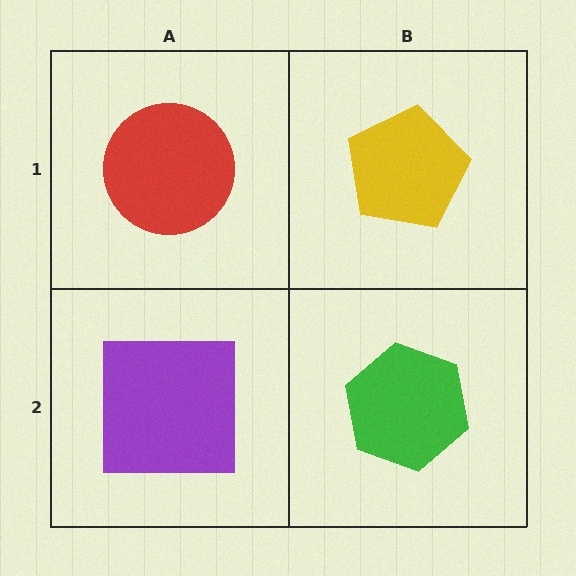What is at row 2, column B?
A green hexagon.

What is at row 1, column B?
A yellow pentagon.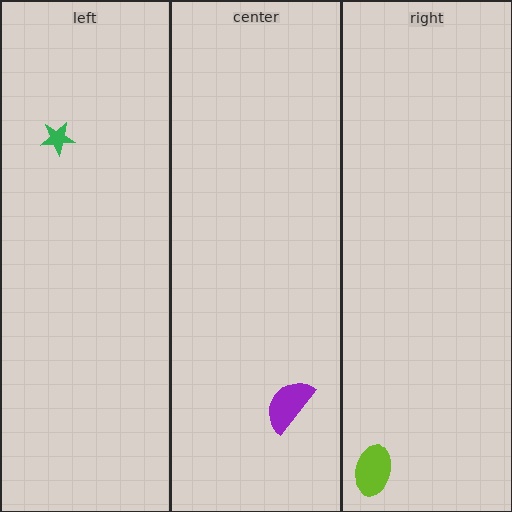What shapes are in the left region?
The green star.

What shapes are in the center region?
The purple semicircle.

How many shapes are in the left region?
1.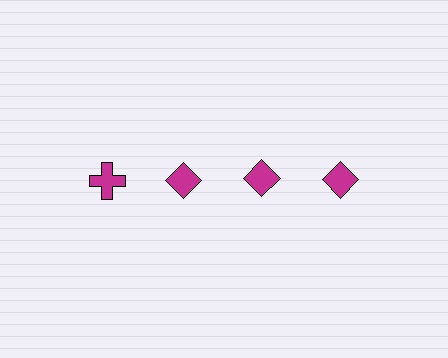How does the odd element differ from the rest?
It has a different shape: cross instead of diamond.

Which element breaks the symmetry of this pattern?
The magenta cross in the top row, leftmost column breaks the symmetry. All other shapes are magenta diamonds.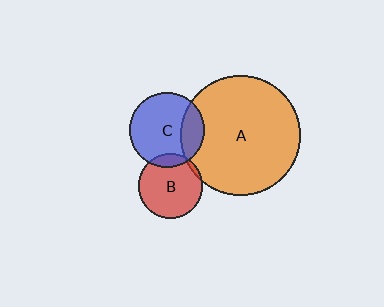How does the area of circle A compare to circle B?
Approximately 3.5 times.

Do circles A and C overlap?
Yes.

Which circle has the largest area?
Circle A (orange).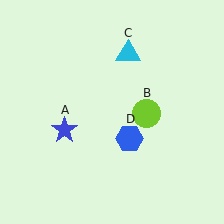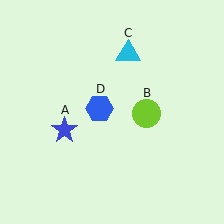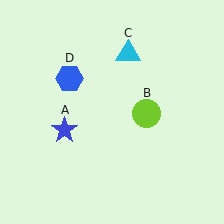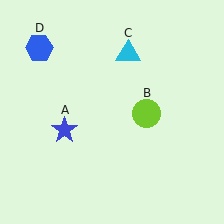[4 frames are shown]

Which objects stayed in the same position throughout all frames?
Blue star (object A) and lime circle (object B) and cyan triangle (object C) remained stationary.